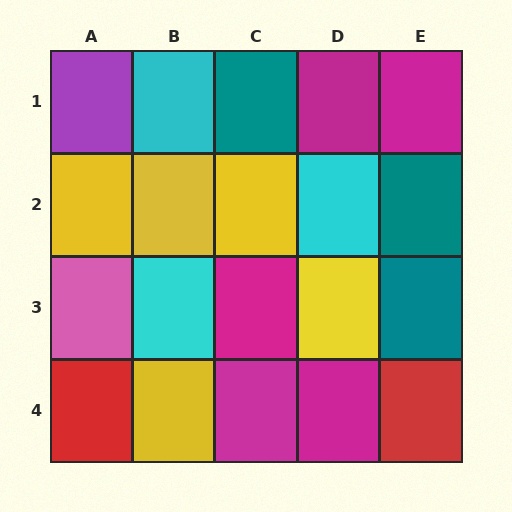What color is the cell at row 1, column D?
Magenta.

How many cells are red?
2 cells are red.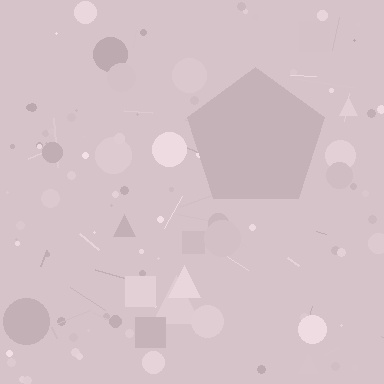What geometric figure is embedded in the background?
A pentagon is embedded in the background.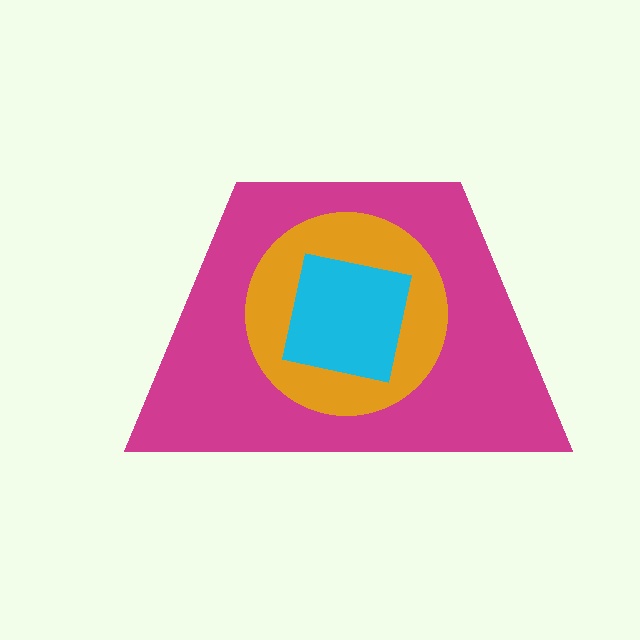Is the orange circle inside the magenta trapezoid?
Yes.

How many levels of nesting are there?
3.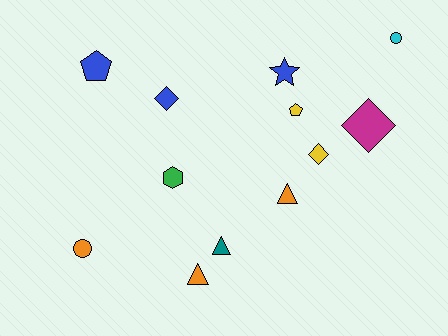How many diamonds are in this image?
There are 3 diamonds.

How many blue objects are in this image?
There are 3 blue objects.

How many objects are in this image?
There are 12 objects.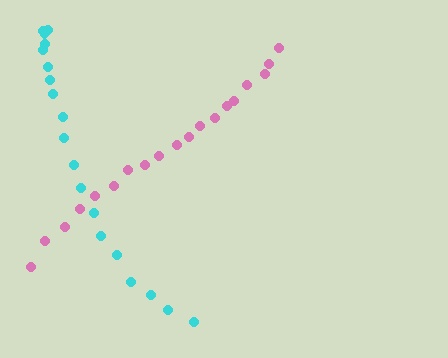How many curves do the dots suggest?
There are 2 distinct paths.